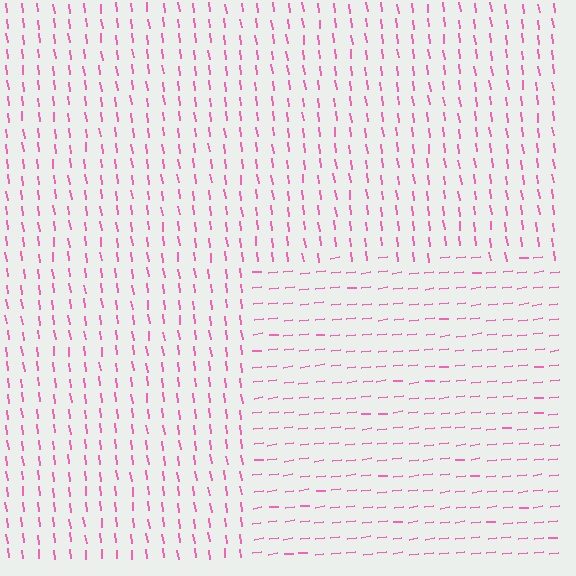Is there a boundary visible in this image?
Yes, there is a texture boundary formed by a change in line orientation.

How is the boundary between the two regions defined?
The boundary is defined purely by a change in line orientation (approximately 90 degrees difference). All lines are the same color and thickness.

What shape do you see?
I see a rectangle.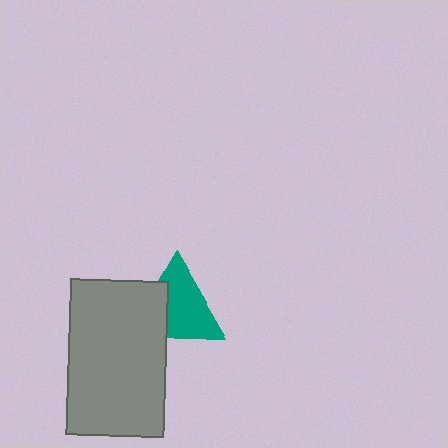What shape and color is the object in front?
The object in front is a gray rectangle.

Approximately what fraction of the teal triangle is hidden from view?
Roughly 35% of the teal triangle is hidden behind the gray rectangle.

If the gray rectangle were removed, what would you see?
You would see the complete teal triangle.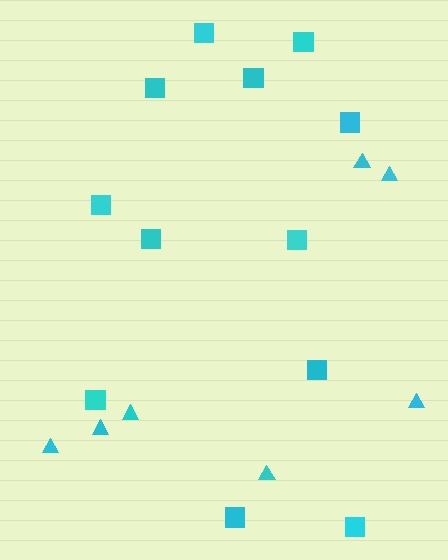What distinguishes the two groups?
There are 2 groups: one group of triangles (7) and one group of squares (12).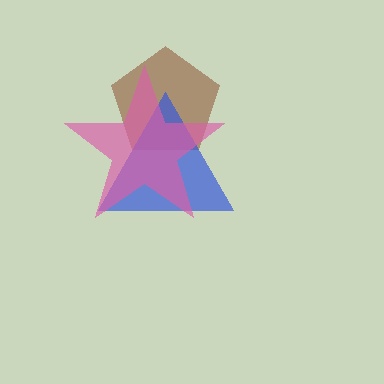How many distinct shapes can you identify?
There are 3 distinct shapes: a brown pentagon, a blue triangle, a pink star.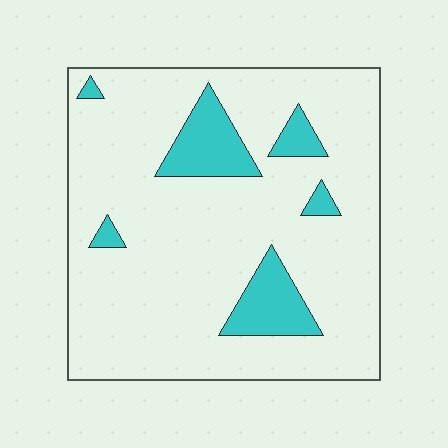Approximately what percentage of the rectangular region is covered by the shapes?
Approximately 15%.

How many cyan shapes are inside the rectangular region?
6.